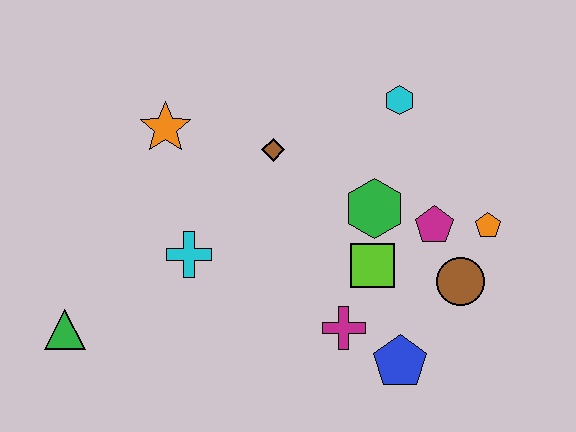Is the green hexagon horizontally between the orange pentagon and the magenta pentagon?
No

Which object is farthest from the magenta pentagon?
The green triangle is farthest from the magenta pentagon.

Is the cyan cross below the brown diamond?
Yes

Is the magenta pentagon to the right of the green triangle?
Yes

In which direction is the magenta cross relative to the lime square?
The magenta cross is below the lime square.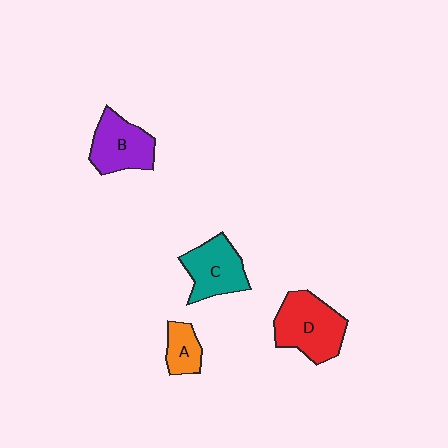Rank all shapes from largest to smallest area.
From largest to smallest: D (red), B (purple), C (teal), A (orange).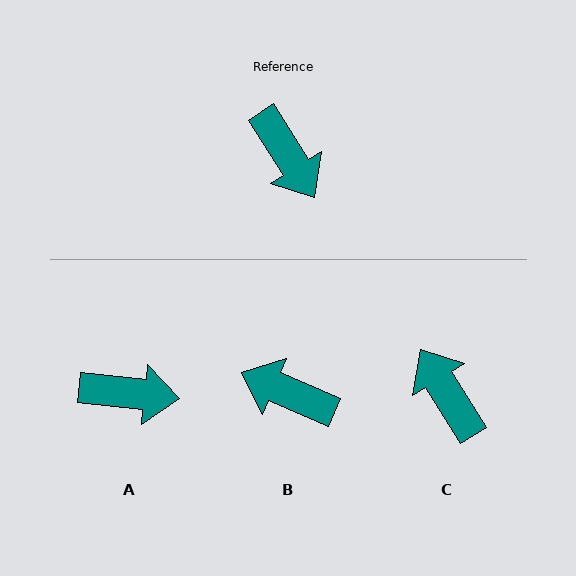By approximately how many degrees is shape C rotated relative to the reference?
Approximately 179 degrees counter-clockwise.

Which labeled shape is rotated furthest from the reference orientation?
C, about 179 degrees away.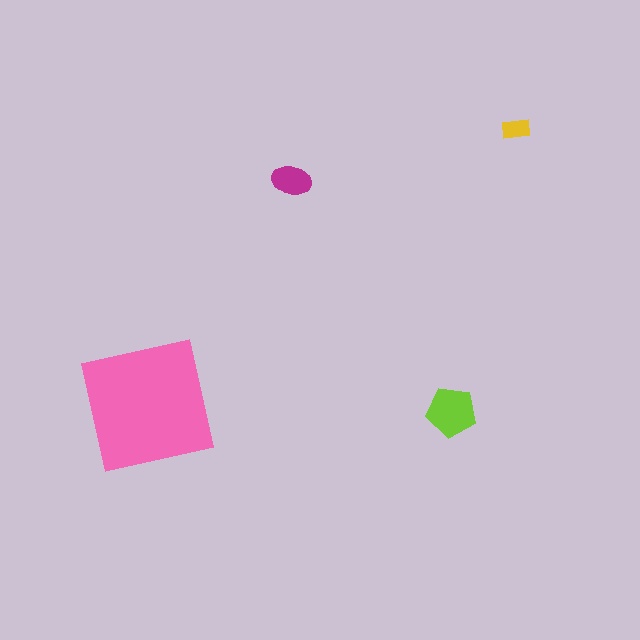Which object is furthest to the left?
The pink square is leftmost.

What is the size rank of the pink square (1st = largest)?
1st.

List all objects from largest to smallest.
The pink square, the lime pentagon, the magenta ellipse, the yellow rectangle.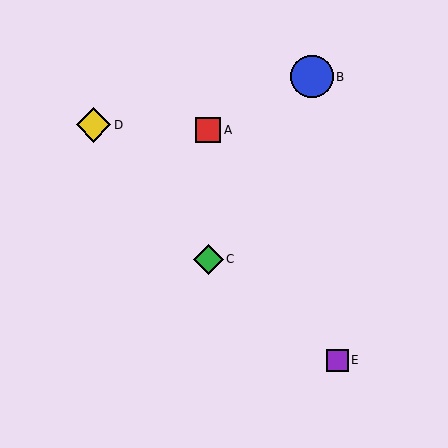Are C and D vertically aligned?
No, C is at x≈208 and D is at x≈94.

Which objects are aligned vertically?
Objects A, C are aligned vertically.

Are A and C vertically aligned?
Yes, both are at x≈208.